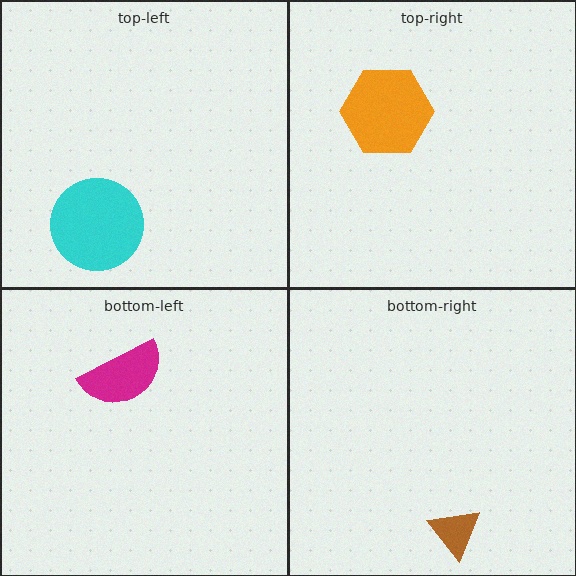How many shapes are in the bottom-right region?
1.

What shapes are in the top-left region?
The cyan circle.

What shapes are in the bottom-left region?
The magenta semicircle.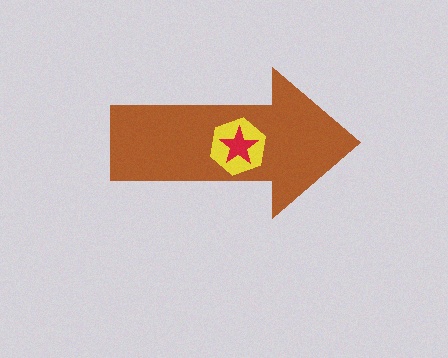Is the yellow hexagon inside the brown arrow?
Yes.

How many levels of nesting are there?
3.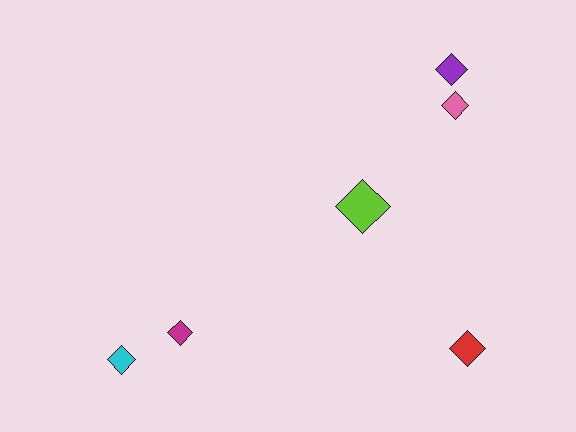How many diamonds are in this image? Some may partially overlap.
There are 6 diamonds.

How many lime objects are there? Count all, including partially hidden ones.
There is 1 lime object.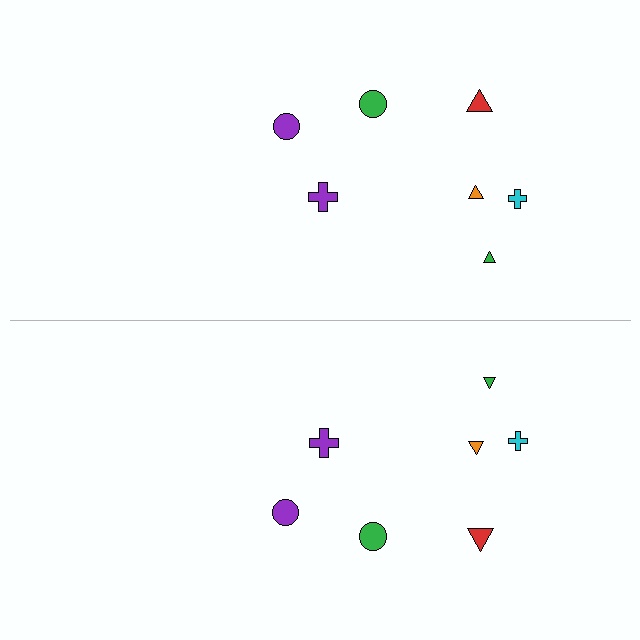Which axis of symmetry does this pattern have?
The pattern has a horizontal axis of symmetry running through the center of the image.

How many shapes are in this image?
There are 14 shapes in this image.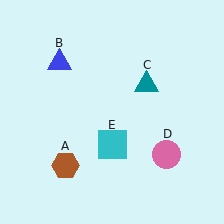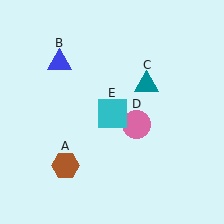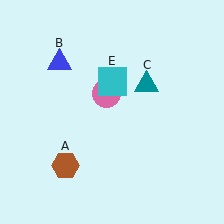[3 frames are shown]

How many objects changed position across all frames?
2 objects changed position: pink circle (object D), cyan square (object E).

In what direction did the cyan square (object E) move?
The cyan square (object E) moved up.